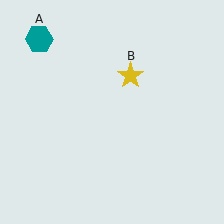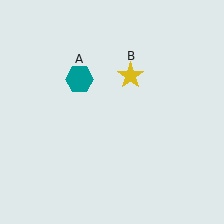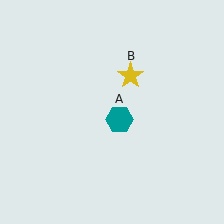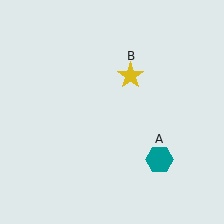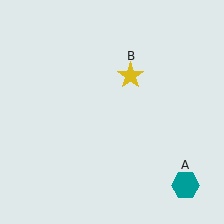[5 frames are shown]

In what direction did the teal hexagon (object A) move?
The teal hexagon (object A) moved down and to the right.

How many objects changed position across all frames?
1 object changed position: teal hexagon (object A).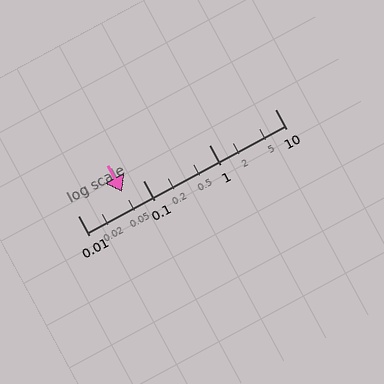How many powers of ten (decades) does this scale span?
The scale spans 3 decades, from 0.01 to 10.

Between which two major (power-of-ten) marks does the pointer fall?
The pointer is between 0.01 and 0.1.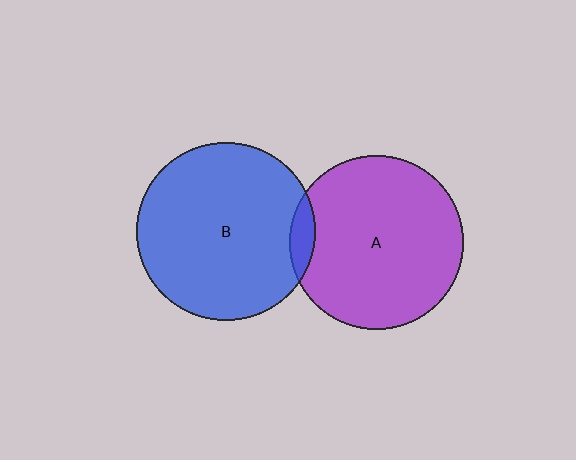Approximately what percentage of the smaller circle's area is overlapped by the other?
Approximately 5%.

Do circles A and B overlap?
Yes.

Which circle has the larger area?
Circle B (blue).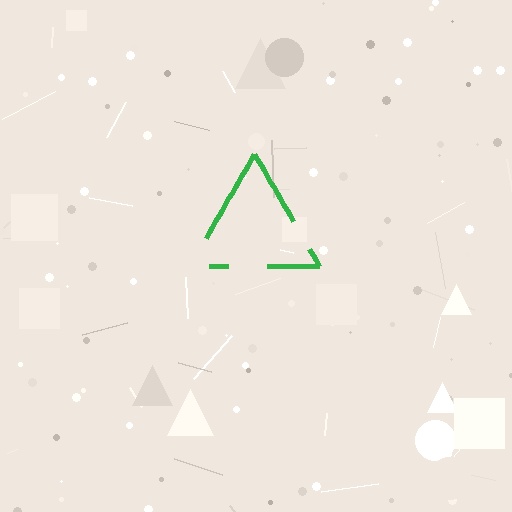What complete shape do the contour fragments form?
The contour fragments form a triangle.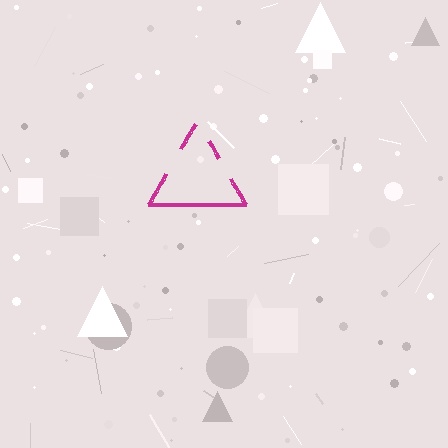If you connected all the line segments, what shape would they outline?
They would outline a triangle.